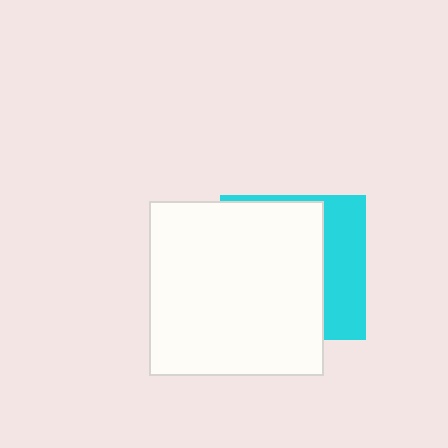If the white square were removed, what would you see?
You would see the complete cyan square.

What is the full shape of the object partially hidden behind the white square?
The partially hidden object is a cyan square.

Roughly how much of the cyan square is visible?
A small part of it is visible (roughly 32%).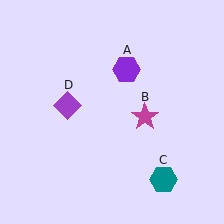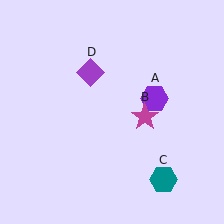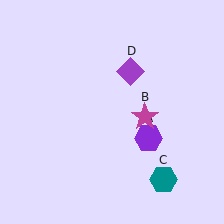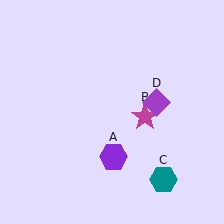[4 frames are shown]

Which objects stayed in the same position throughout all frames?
Magenta star (object B) and teal hexagon (object C) remained stationary.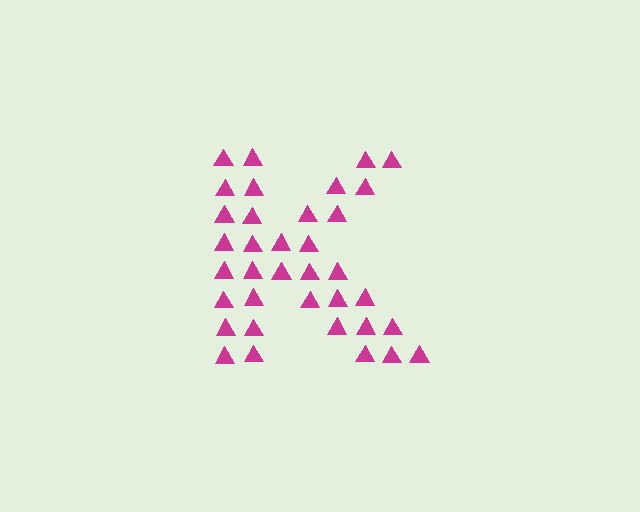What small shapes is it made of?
It is made of small triangles.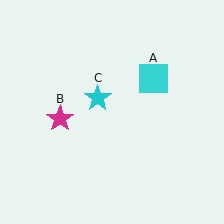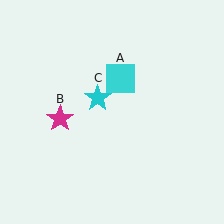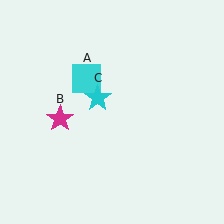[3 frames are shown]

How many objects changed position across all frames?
1 object changed position: cyan square (object A).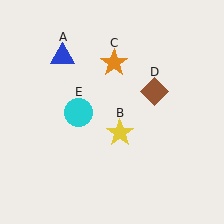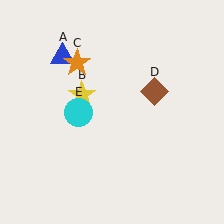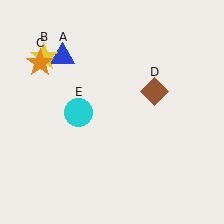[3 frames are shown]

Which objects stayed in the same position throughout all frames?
Blue triangle (object A) and brown diamond (object D) and cyan circle (object E) remained stationary.